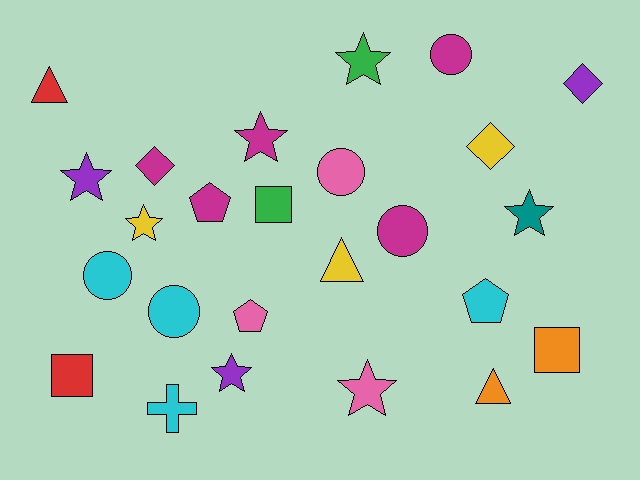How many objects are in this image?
There are 25 objects.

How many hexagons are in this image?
There are no hexagons.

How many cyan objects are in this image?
There are 4 cyan objects.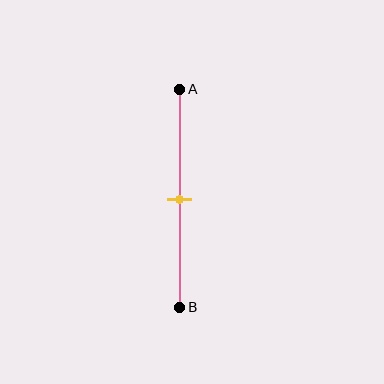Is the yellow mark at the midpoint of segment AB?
Yes, the mark is approximately at the midpoint.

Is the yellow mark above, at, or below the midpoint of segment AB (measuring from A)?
The yellow mark is approximately at the midpoint of segment AB.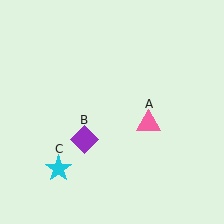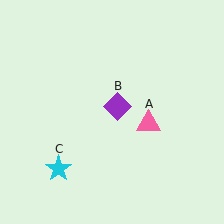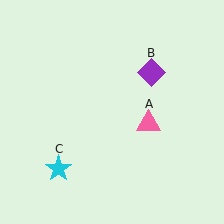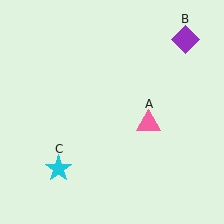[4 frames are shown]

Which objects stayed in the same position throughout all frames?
Pink triangle (object A) and cyan star (object C) remained stationary.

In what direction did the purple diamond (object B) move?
The purple diamond (object B) moved up and to the right.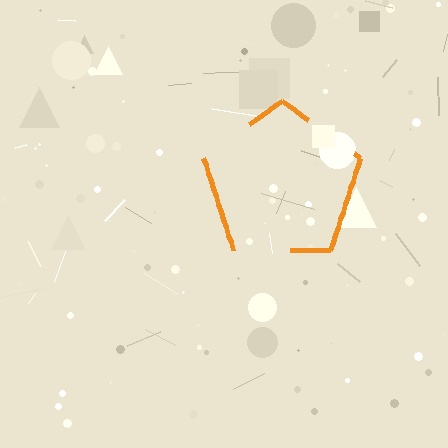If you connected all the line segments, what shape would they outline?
They would outline a pentagon.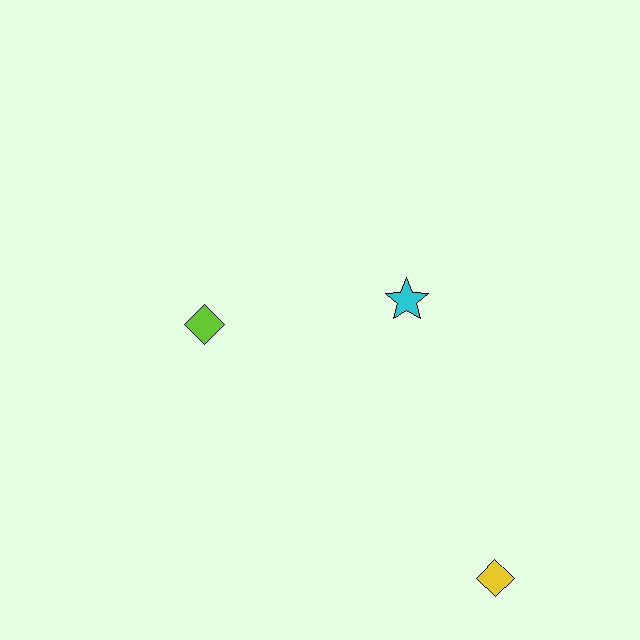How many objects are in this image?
There are 3 objects.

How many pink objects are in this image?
There are no pink objects.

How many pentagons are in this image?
There are no pentagons.